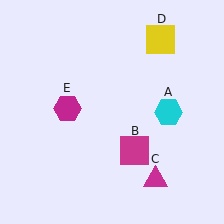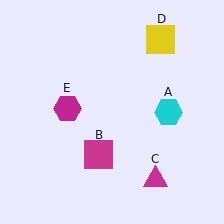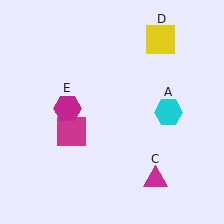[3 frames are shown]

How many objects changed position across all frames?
1 object changed position: magenta square (object B).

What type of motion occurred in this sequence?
The magenta square (object B) rotated clockwise around the center of the scene.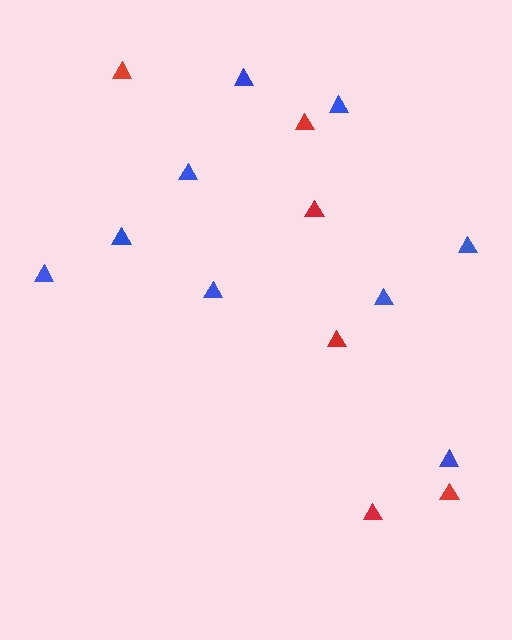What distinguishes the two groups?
There are 2 groups: one group of blue triangles (9) and one group of red triangles (6).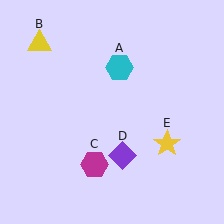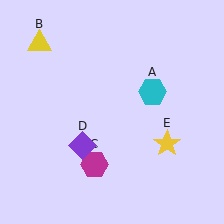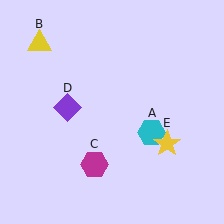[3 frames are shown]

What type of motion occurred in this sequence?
The cyan hexagon (object A), purple diamond (object D) rotated clockwise around the center of the scene.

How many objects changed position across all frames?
2 objects changed position: cyan hexagon (object A), purple diamond (object D).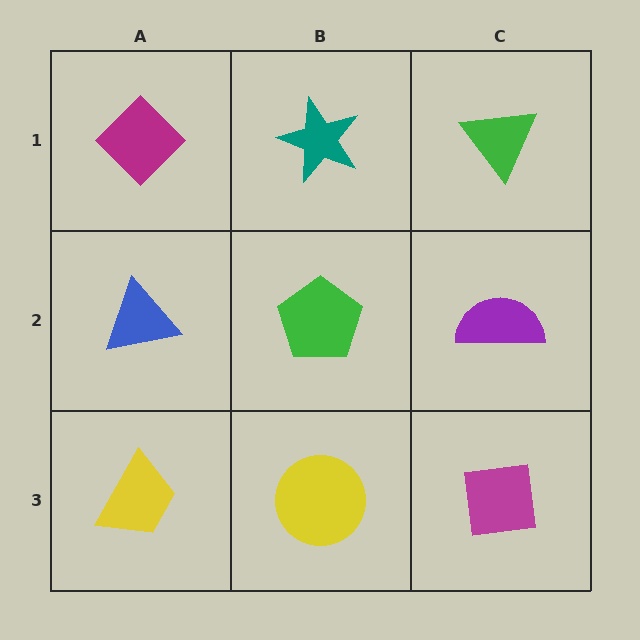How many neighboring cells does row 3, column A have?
2.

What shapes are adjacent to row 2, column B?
A teal star (row 1, column B), a yellow circle (row 3, column B), a blue triangle (row 2, column A), a purple semicircle (row 2, column C).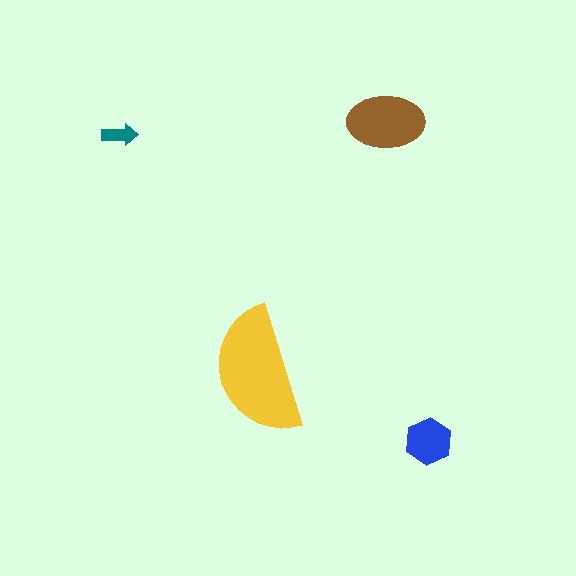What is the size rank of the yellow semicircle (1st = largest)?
1st.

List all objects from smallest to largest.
The teal arrow, the blue hexagon, the brown ellipse, the yellow semicircle.